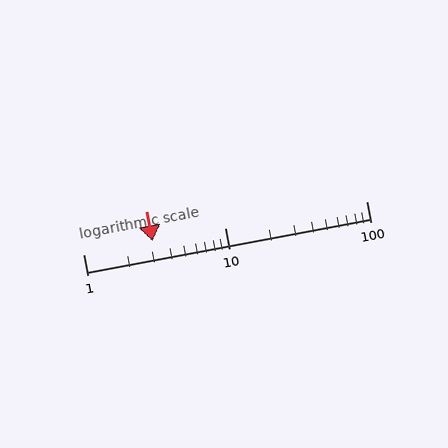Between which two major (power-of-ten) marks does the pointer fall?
The pointer is between 1 and 10.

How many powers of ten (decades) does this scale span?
The scale spans 2 decades, from 1 to 100.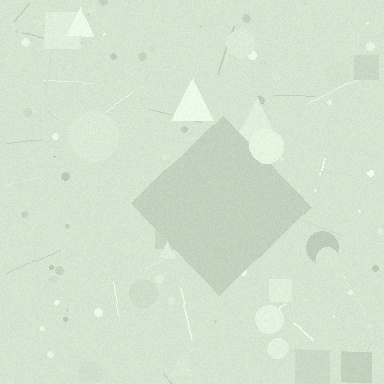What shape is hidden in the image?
A diamond is hidden in the image.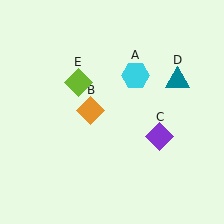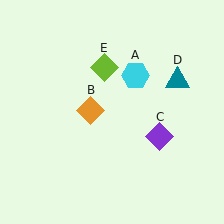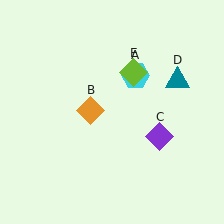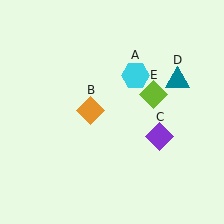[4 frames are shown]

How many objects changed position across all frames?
1 object changed position: lime diamond (object E).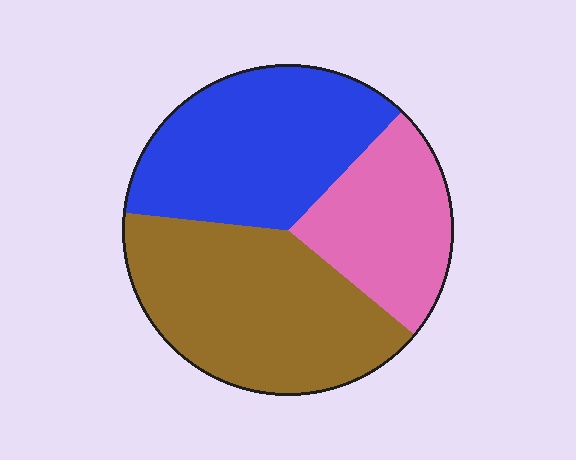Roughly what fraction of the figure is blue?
Blue covers 36% of the figure.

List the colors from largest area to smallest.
From largest to smallest: brown, blue, pink.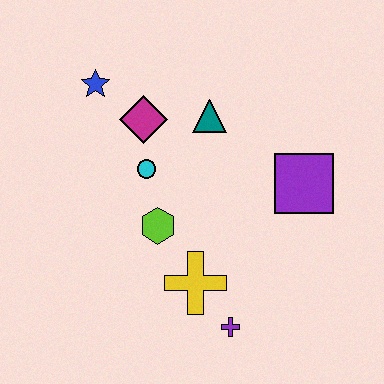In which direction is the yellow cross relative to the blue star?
The yellow cross is below the blue star.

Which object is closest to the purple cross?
The yellow cross is closest to the purple cross.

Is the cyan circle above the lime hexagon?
Yes